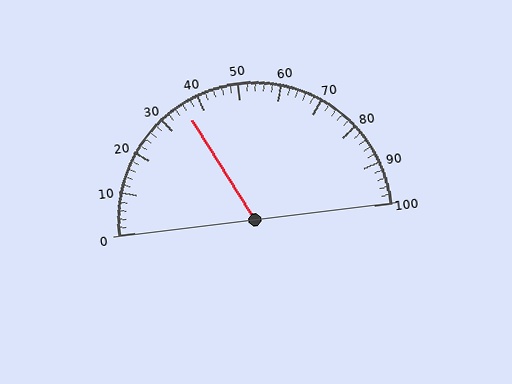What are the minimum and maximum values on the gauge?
The gauge ranges from 0 to 100.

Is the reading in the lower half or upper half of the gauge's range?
The reading is in the lower half of the range (0 to 100).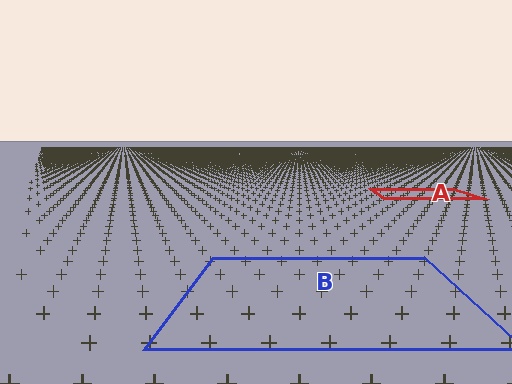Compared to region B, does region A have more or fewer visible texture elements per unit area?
Region A has more texture elements per unit area — they are packed more densely because it is farther away.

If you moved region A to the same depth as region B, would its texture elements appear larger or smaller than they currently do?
They would appear larger. At a closer depth, the same texture elements are projected at a bigger on-screen size.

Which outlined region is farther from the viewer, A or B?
Region A is farther from the viewer — the texture elements inside it appear smaller and more densely packed.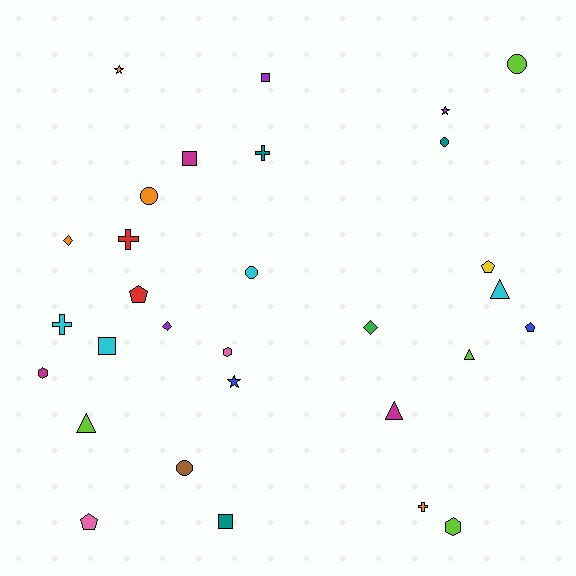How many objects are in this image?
There are 30 objects.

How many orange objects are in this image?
There are 4 orange objects.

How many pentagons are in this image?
There are 4 pentagons.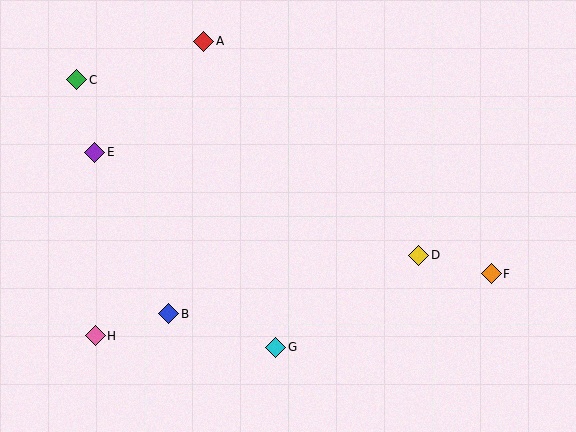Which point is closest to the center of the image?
Point G at (276, 347) is closest to the center.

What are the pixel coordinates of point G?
Point G is at (276, 347).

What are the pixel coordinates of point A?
Point A is at (204, 41).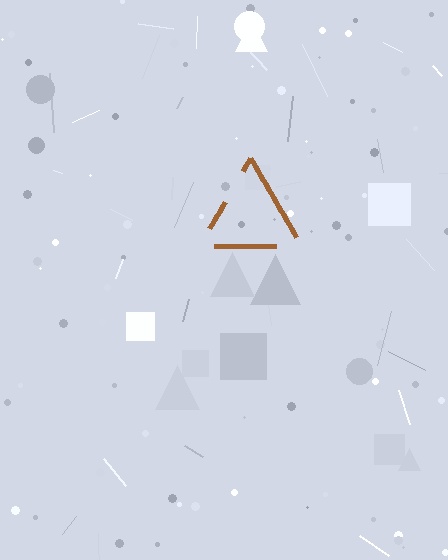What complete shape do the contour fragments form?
The contour fragments form a triangle.